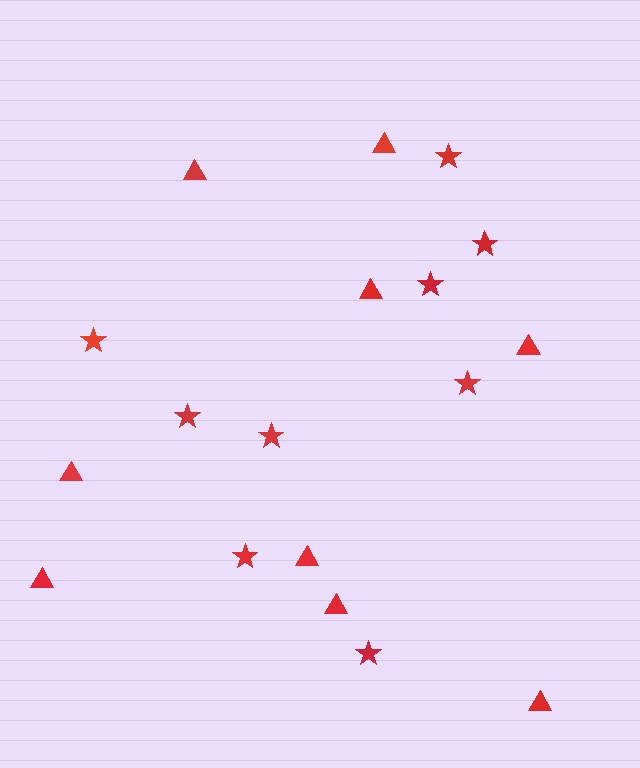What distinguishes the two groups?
There are 2 groups: one group of stars (9) and one group of triangles (9).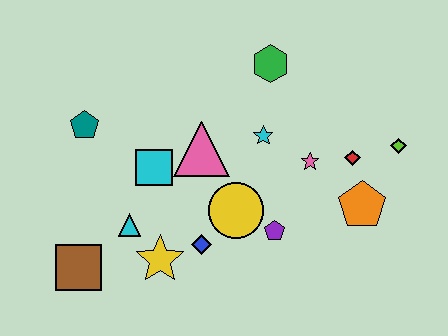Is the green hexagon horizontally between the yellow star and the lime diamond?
Yes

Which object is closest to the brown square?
The cyan triangle is closest to the brown square.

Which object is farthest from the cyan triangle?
The lime diamond is farthest from the cyan triangle.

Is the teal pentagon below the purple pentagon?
No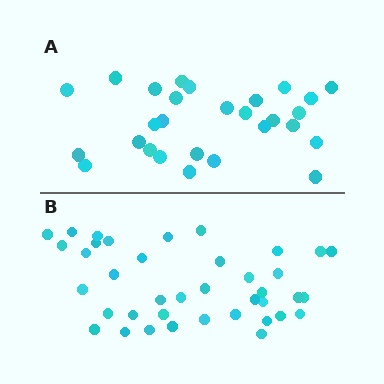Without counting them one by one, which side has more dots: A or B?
Region B (the bottom region) has more dots.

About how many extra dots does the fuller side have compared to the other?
Region B has roughly 12 or so more dots than region A.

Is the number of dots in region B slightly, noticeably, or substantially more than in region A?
Region B has noticeably more, but not dramatically so. The ratio is roughly 1.4 to 1.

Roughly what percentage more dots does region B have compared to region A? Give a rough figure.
About 40% more.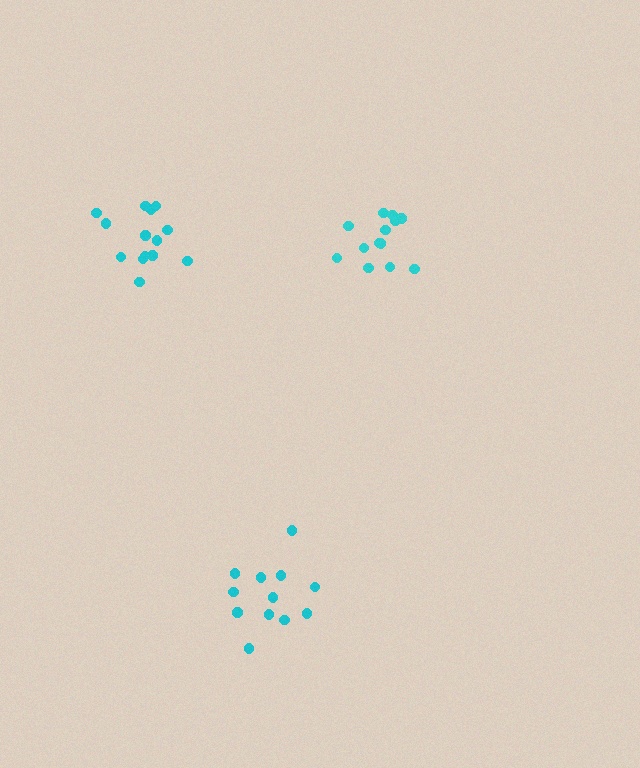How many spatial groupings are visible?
There are 3 spatial groupings.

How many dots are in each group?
Group 1: 14 dots, Group 2: 12 dots, Group 3: 13 dots (39 total).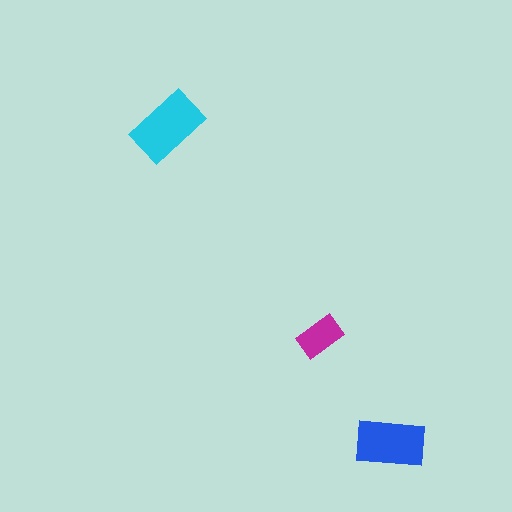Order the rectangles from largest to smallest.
the cyan one, the blue one, the magenta one.